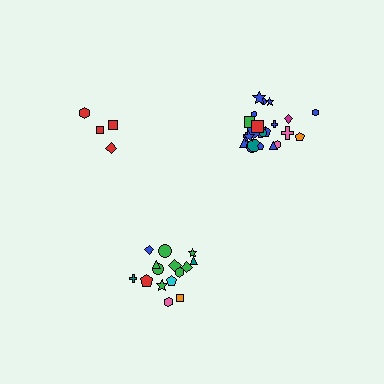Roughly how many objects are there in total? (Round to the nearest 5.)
Roughly 45 objects in total.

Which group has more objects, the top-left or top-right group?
The top-right group.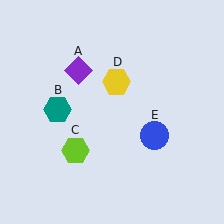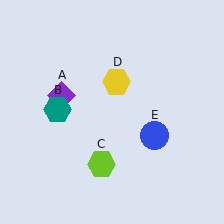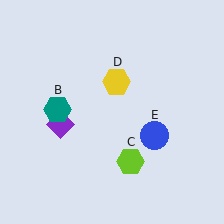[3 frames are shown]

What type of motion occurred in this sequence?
The purple diamond (object A), lime hexagon (object C) rotated counterclockwise around the center of the scene.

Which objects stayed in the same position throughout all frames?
Teal hexagon (object B) and yellow hexagon (object D) and blue circle (object E) remained stationary.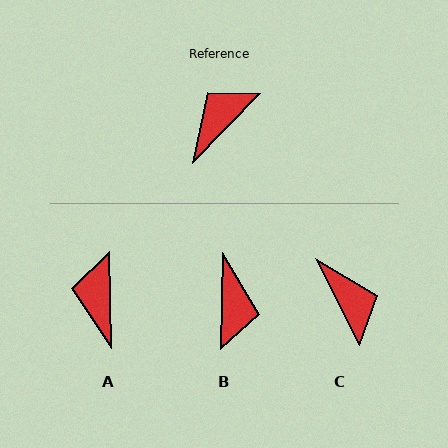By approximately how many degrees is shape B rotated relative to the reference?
Approximately 137 degrees clockwise.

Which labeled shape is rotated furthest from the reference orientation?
B, about 137 degrees away.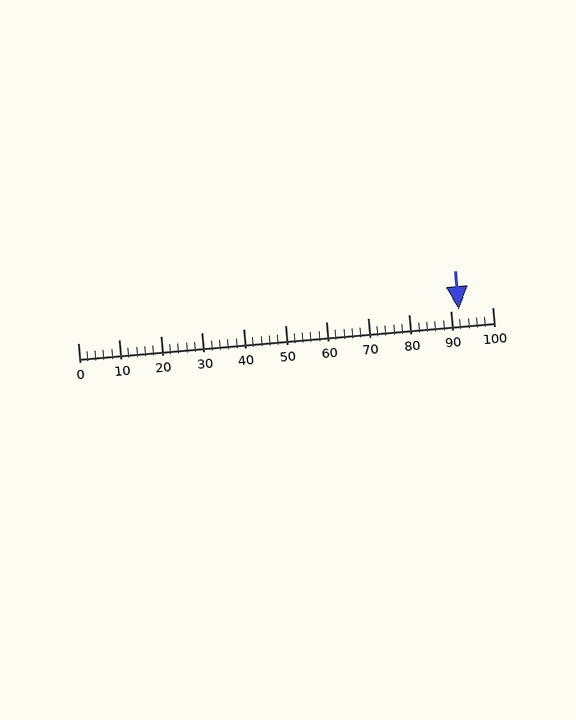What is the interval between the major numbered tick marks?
The major tick marks are spaced 10 units apart.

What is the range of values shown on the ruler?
The ruler shows values from 0 to 100.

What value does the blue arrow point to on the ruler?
The blue arrow points to approximately 92.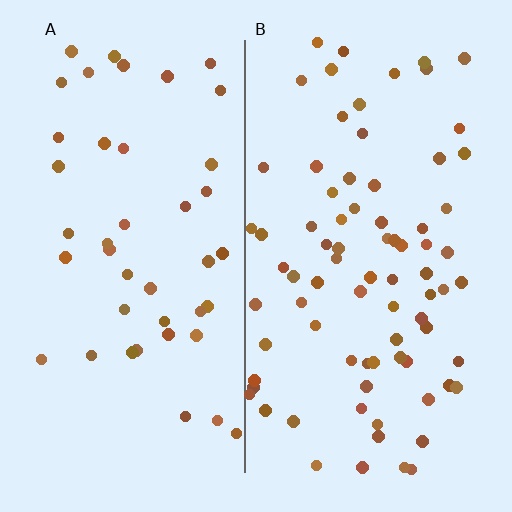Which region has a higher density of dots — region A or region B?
B (the right).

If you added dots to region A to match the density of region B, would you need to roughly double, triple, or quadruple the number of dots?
Approximately double.